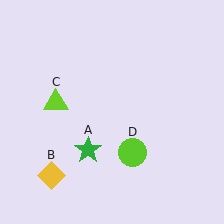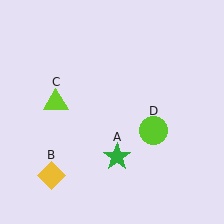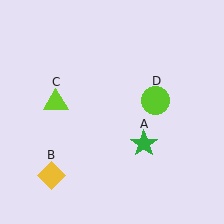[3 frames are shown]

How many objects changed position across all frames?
2 objects changed position: green star (object A), lime circle (object D).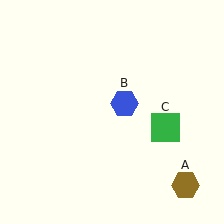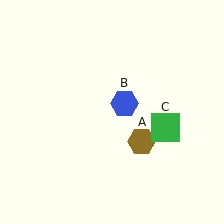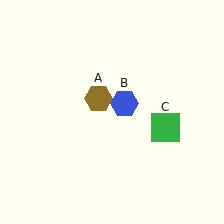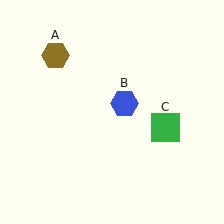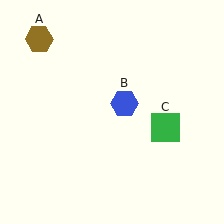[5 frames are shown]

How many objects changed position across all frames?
1 object changed position: brown hexagon (object A).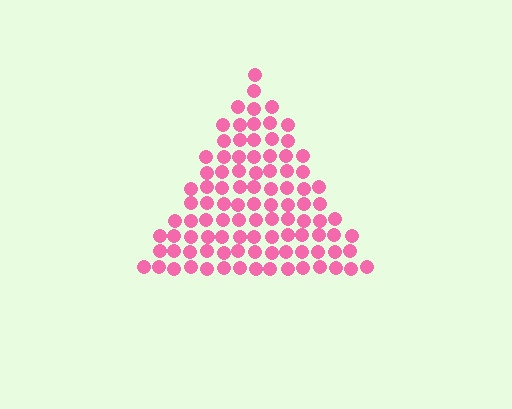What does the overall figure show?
The overall figure shows a triangle.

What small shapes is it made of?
It is made of small circles.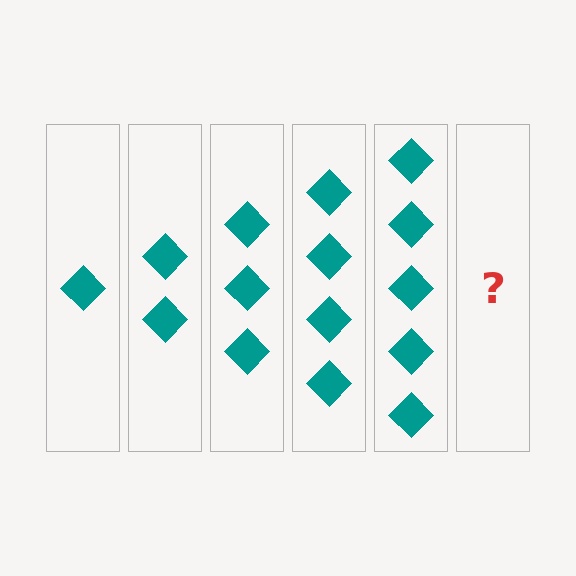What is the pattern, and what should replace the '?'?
The pattern is that each step adds one more diamond. The '?' should be 6 diamonds.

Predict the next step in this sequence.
The next step is 6 diamonds.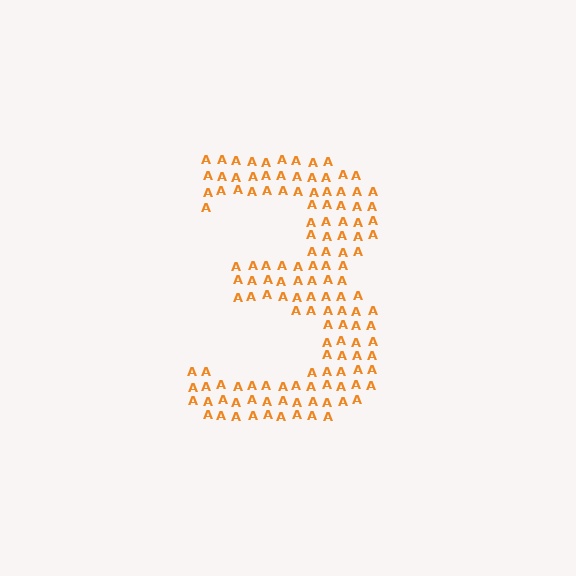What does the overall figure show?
The overall figure shows the digit 3.